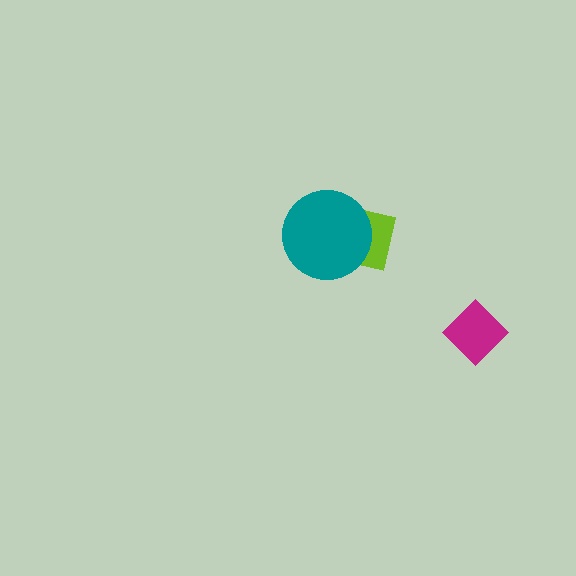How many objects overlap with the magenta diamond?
0 objects overlap with the magenta diamond.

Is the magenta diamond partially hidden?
No, no other shape covers it.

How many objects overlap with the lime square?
1 object overlaps with the lime square.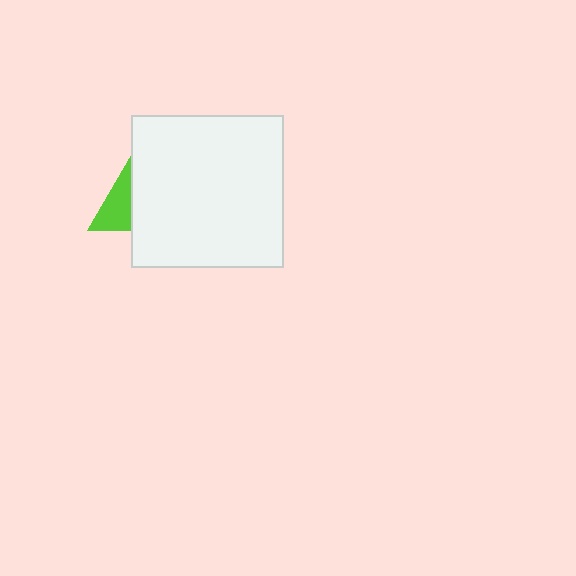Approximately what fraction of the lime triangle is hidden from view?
Roughly 52% of the lime triangle is hidden behind the white square.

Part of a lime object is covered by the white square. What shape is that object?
It is a triangle.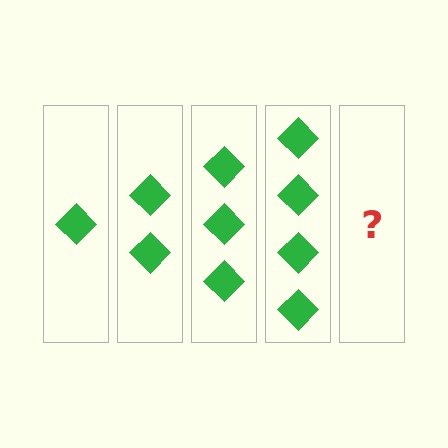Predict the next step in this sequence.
The next step is 5 diamonds.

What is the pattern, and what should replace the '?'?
The pattern is that each step adds one more diamond. The '?' should be 5 diamonds.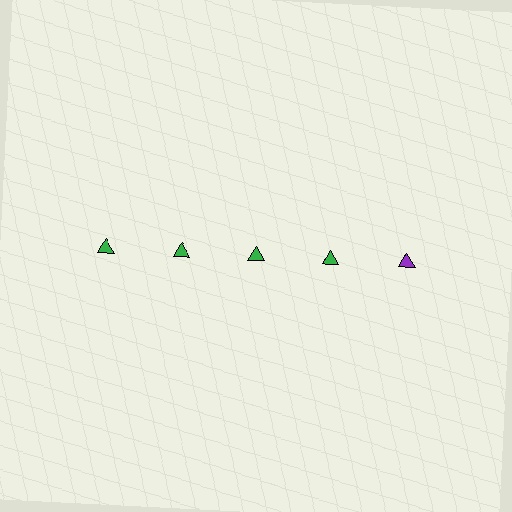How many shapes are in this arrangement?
There are 5 shapes arranged in a grid pattern.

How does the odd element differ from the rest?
It has a different color: purple instead of green.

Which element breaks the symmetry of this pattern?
The purple triangle in the top row, rightmost column breaks the symmetry. All other shapes are green triangles.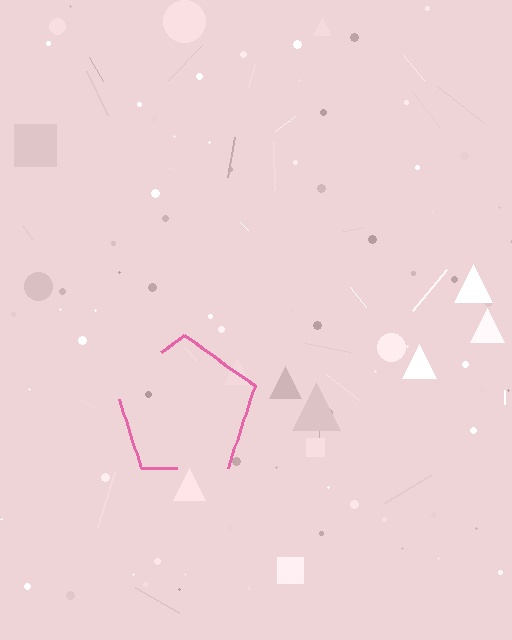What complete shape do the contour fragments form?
The contour fragments form a pentagon.